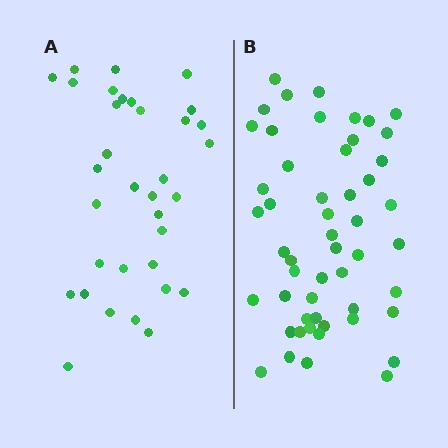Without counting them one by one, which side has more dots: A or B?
Region B (the right region) has more dots.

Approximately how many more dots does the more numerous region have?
Region B has approximately 20 more dots than region A.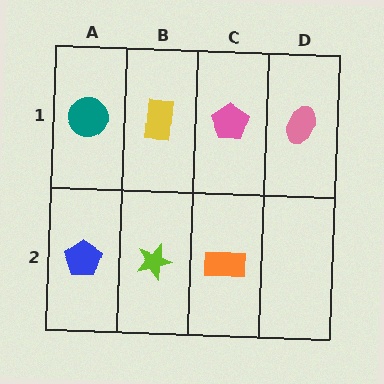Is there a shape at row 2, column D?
No, that cell is empty.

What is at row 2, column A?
A blue pentagon.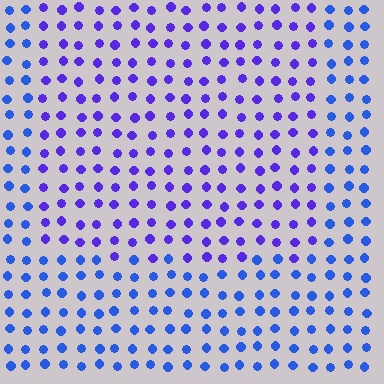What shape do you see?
I see a rectangle.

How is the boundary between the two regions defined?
The boundary is defined purely by a slight shift in hue (about 32 degrees). Spacing, size, and orientation are identical on both sides.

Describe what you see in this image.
The image is filled with small blue elements in a uniform arrangement. A rectangle-shaped region is visible where the elements are tinted to a slightly different hue, forming a subtle color boundary.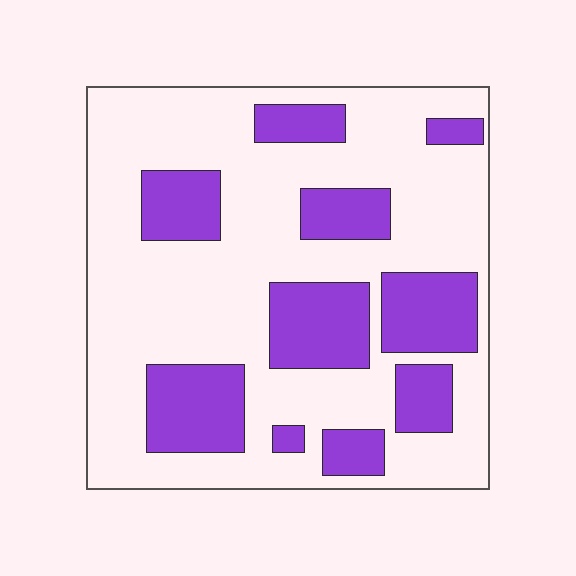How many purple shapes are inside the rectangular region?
10.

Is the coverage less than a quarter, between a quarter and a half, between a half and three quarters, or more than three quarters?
Between a quarter and a half.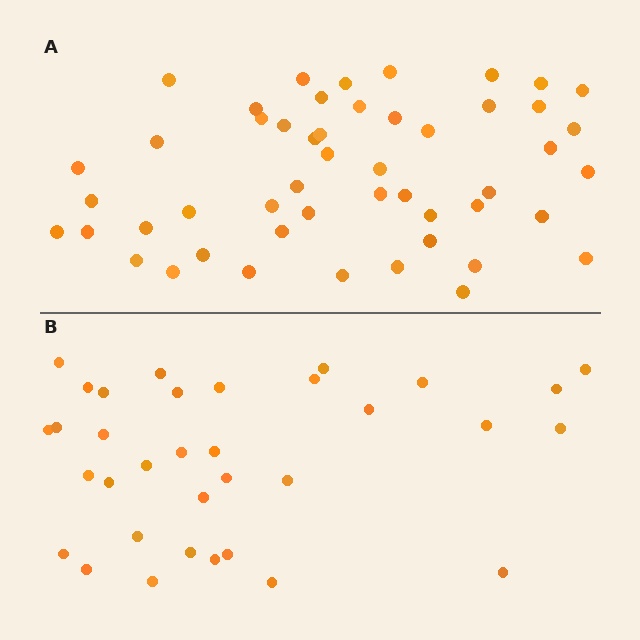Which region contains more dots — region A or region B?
Region A (the top region) has more dots.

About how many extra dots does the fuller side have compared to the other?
Region A has approximately 15 more dots than region B.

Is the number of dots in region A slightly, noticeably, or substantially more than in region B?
Region A has substantially more. The ratio is roughly 1.5 to 1.